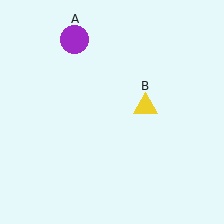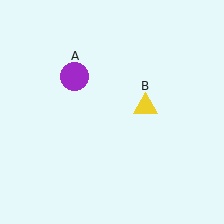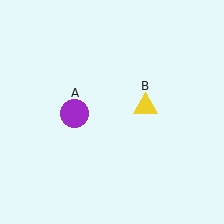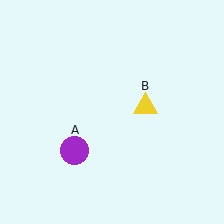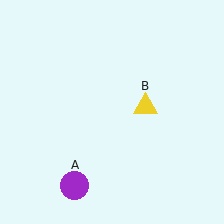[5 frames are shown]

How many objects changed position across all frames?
1 object changed position: purple circle (object A).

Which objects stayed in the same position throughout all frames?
Yellow triangle (object B) remained stationary.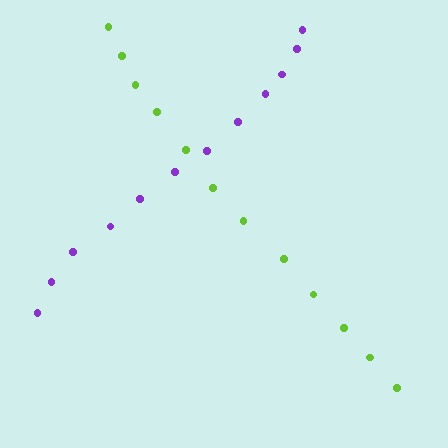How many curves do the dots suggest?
There are 2 distinct paths.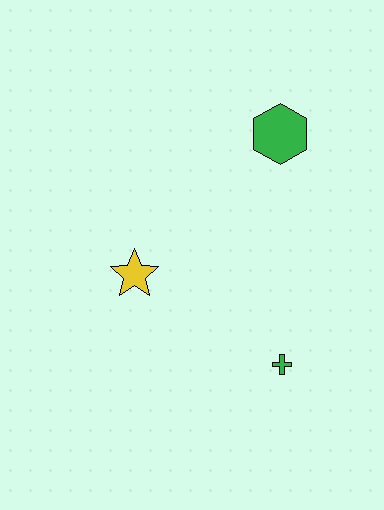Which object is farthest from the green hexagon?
The green cross is farthest from the green hexagon.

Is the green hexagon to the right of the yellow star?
Yes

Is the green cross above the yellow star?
No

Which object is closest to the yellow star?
The green cross is closest to the yellow star.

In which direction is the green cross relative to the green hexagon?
The green cross is below the green hexagon.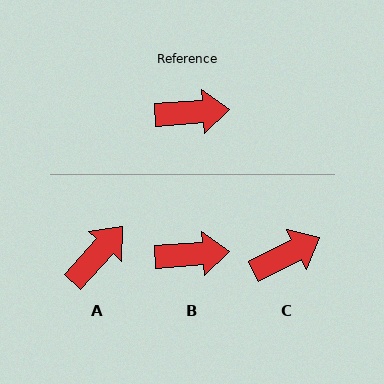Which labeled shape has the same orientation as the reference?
B.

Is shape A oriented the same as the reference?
No, it is off by about 44 degrees.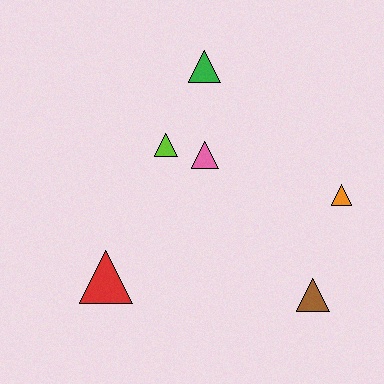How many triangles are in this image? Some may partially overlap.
There are 6 triangles.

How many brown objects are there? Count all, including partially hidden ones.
There is 1 brown object.